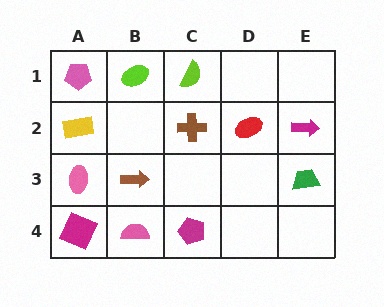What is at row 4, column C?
A magenta pentagon.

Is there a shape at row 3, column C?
No, that cell is empty.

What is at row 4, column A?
A magenta square.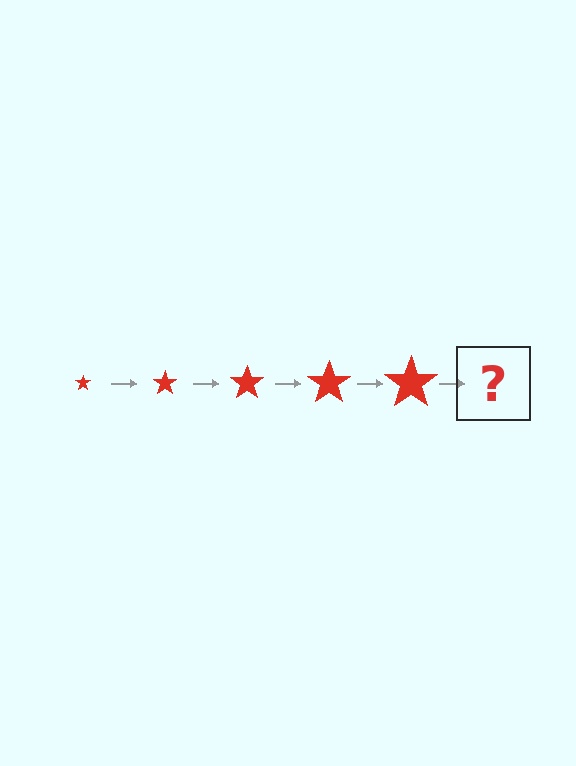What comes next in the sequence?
The next element should be a red star, larger than the previous one.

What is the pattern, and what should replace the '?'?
The pattern is that the star gets progressively larger each step. The '?' should be a red star, larger than the previous one.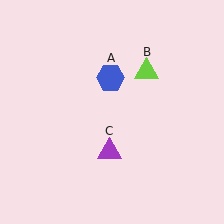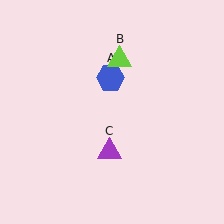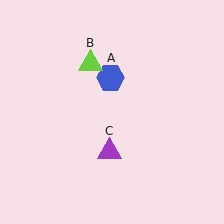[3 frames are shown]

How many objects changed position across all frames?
1 object changed position: lime triangle (object B).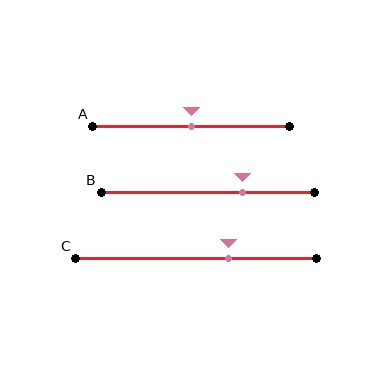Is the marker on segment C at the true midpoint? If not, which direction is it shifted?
No, the marker on segment C is shifted to the right by about 14% of the segment length.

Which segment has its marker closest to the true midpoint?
Segment A has its marker closest to the true midpoint.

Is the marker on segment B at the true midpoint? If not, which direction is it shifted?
No, the marker on segment B is shifted to the right by about 16% of the segment length.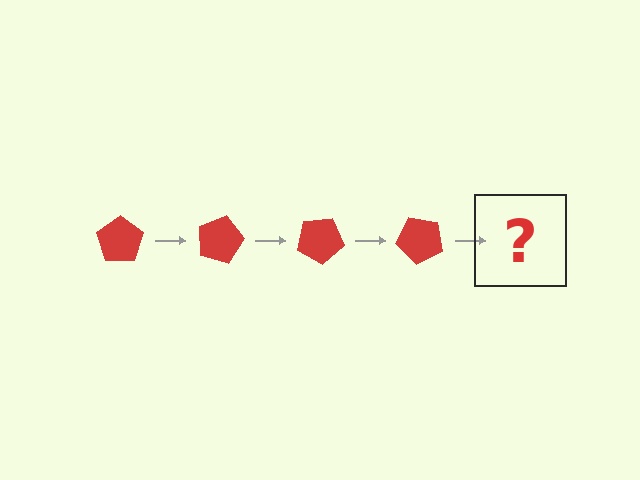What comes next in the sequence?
The next element should be a red pentagon rotated 60 degrees.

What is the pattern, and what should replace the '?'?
The pattern is that the pentagon rotates 15 degrees each step. The '?' should be a red pentagon rotated 60 degrees.